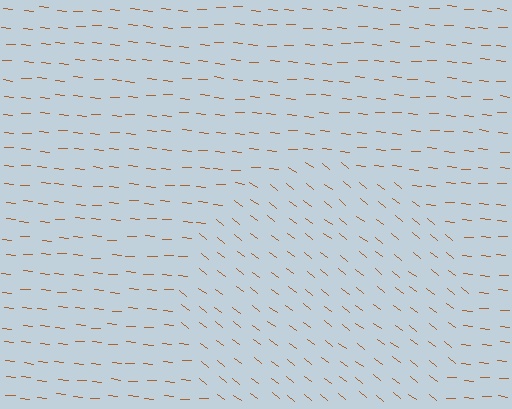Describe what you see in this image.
The image is filled with small brown line segments. A circle region in the image has lines oriented differently from the surrounding lines, creating a visible texture boundary.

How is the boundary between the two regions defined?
The boundary is defined purely by a change in line orientation (approximately 33 degrees difference). All lines are the same color and thickness.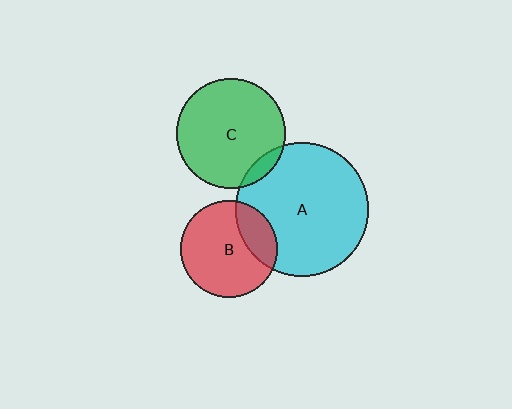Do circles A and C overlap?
Yes.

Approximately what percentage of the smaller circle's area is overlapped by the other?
Approximately 10%.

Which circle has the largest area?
Circle A (cyan).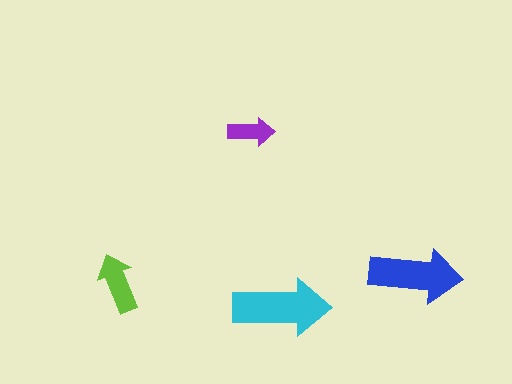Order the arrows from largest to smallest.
the cyan one, the blue one, the lime one, the purple one.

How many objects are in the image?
There are 4 objects in the image.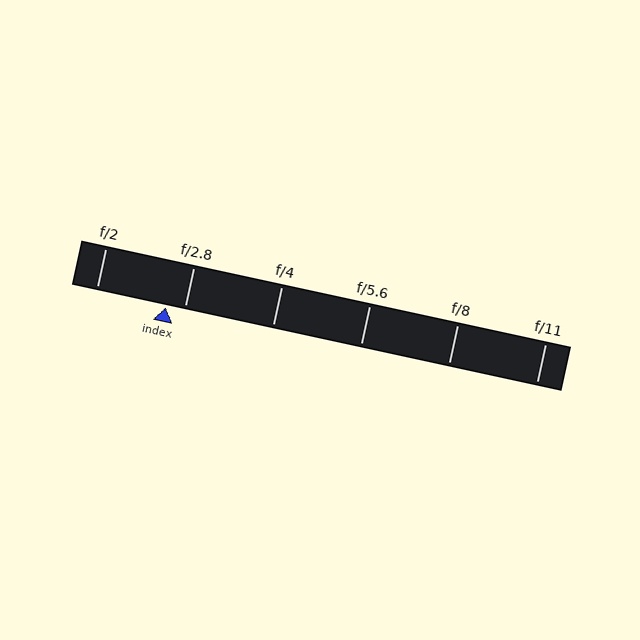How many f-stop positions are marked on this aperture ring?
There are 6 f-stop positions marked.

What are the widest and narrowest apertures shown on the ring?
The widest aperture shown is f/2 and the narrowest is f/11.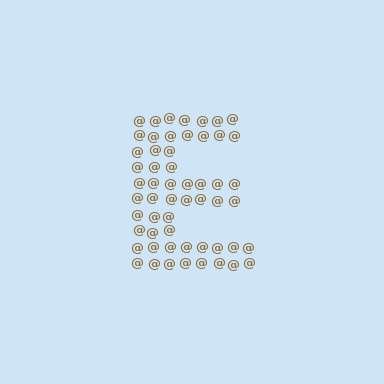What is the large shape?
The large shape is the letter E.